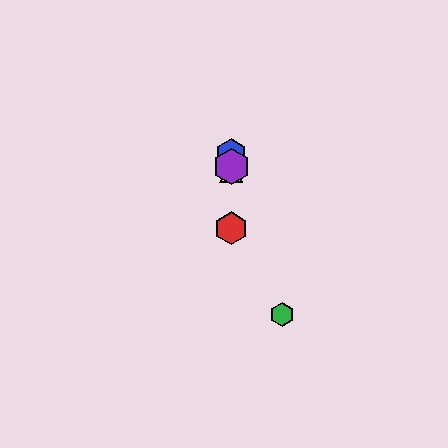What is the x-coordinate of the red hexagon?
The red hexagon is at x≈231.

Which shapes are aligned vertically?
The red hexagon, the blue hexagon, the yellow triangle, the purple hexagon are aligned vertically.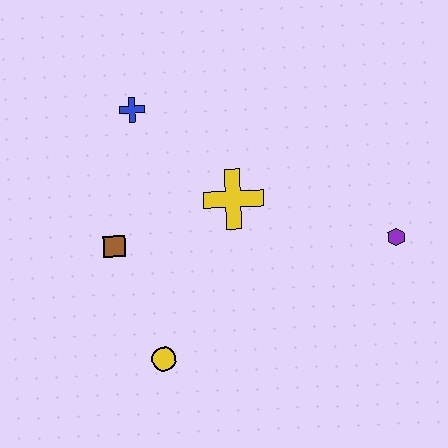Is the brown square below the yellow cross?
Yes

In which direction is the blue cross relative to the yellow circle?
The blue cross is above the yellow circle.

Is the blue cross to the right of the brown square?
Yes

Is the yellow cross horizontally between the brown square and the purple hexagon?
Yes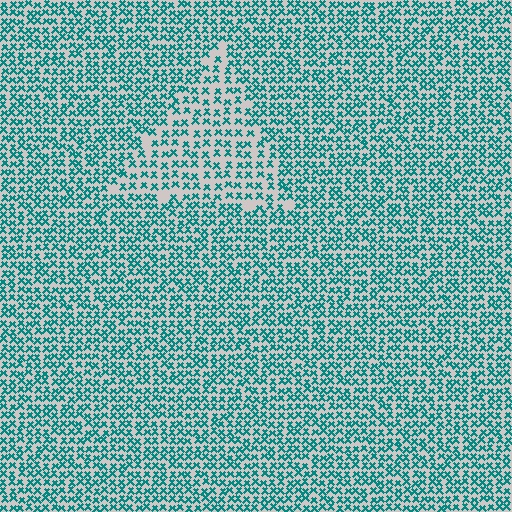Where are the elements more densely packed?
The elements are more densely packed outside the triangle boundary.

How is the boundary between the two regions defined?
The boundary is defined by a change in element density (approximately 1.6x ratio). All elements are the same color, size, and shape.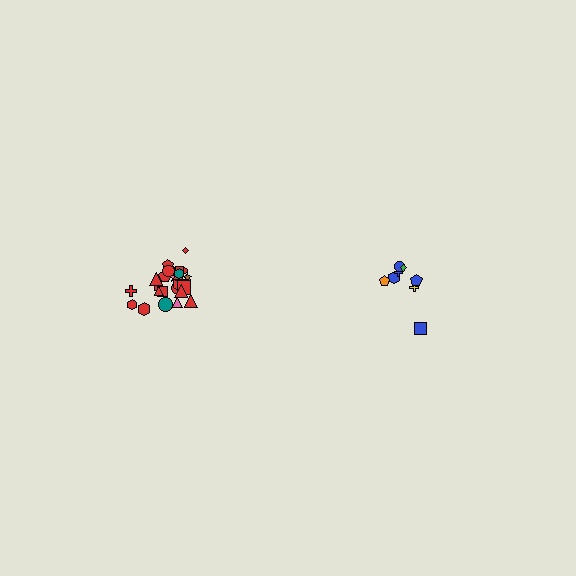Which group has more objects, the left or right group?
The left group.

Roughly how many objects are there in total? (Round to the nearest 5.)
Roughly 35 objects in total.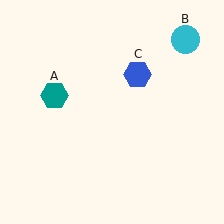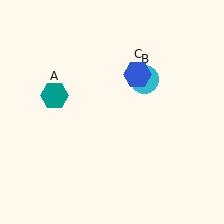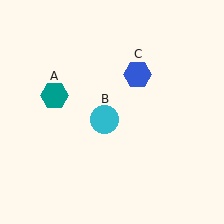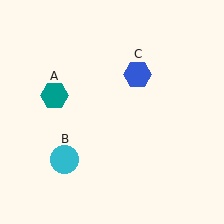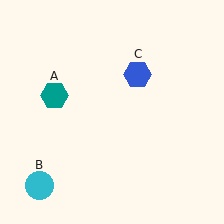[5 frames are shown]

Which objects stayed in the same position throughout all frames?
Teal hexagon (object A) and blue hexagon (object C) remained stationary.